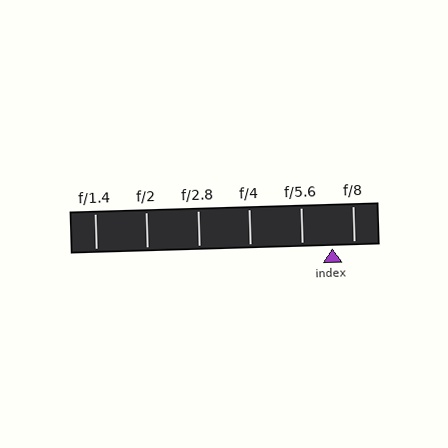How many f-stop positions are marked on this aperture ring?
There are 6 f-stop positions marked.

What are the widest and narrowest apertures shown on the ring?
The widest aperture shown is f/1.4 and the narrowest is f/8.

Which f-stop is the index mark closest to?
The index mark is closest to f/8.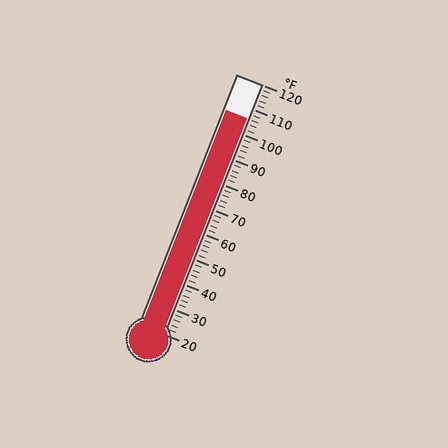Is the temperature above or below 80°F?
The temperature is above 80°F.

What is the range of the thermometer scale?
The thermometer scale ranges from 20°F to 120°F.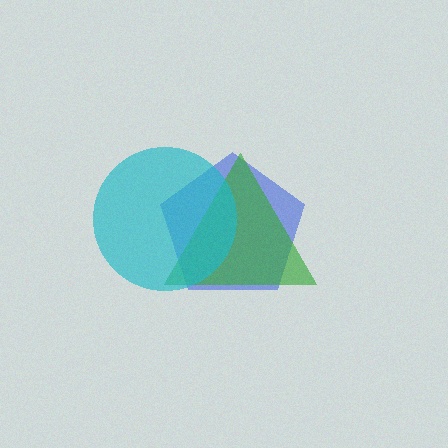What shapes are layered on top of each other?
The layered shapes are: a blue pentagon, a green triangle, a cyan circle.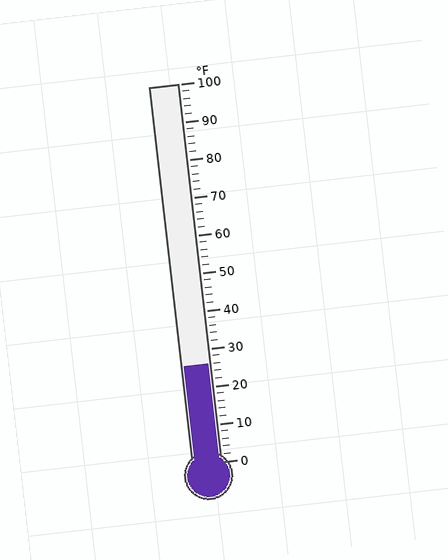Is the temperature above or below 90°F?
The temperature is below 90°F.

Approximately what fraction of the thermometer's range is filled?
The thermometer is filled to approximately 25% of its range.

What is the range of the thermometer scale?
The thermometer scale ranges from 0°F to 100°F.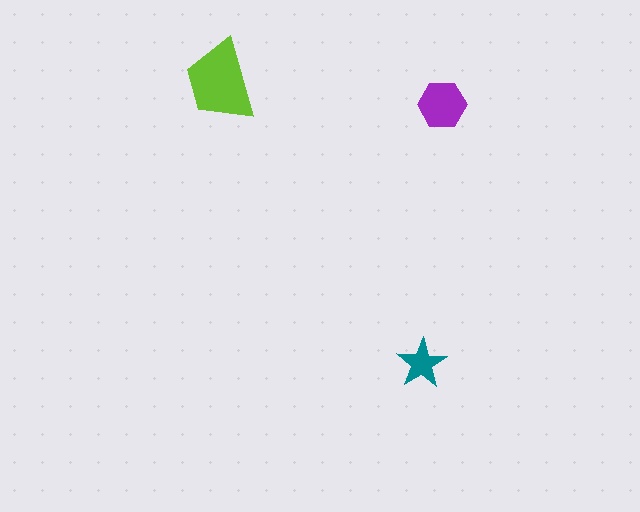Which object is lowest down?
The teal star is bottommost.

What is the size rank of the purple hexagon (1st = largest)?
2nd.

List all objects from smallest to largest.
The teal star, the purple hexagon, the lime trapezoid.